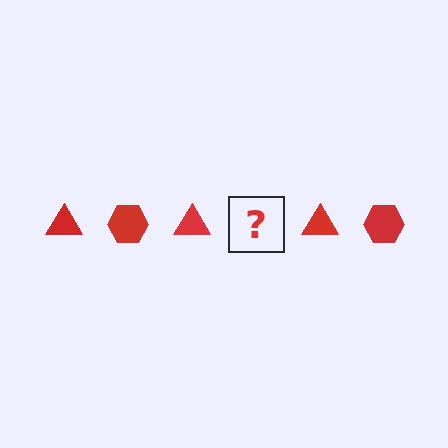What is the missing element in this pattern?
The missing element is a red hexagon.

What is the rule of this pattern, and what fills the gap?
The rule is that the pattern cycles through triangle, hexagon shapes in red. The gap should be filled with a red hexagon.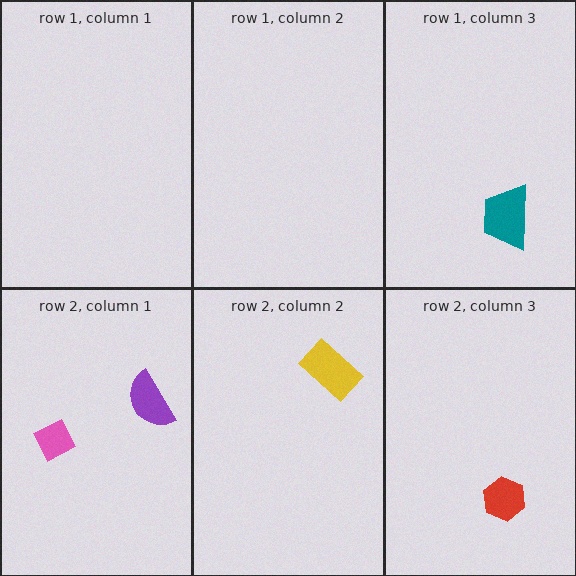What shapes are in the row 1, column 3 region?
The teal trapezoid.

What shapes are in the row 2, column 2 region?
The yellow rectangle.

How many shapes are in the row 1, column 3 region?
1.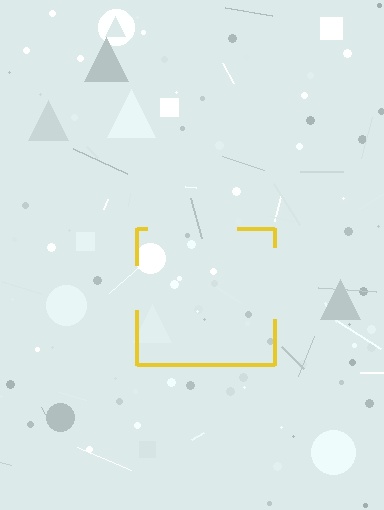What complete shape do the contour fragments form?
The contour fragments form a square.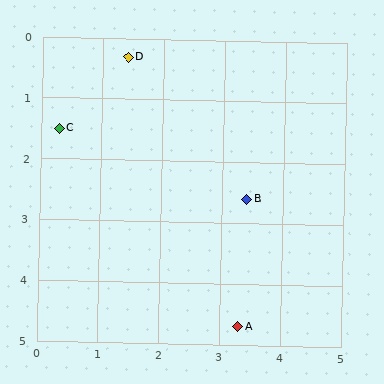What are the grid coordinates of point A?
Point A is at approximately (3.3, 4.7).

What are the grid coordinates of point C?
Point C is at approximately (0.3, 1.5).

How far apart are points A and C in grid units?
Points A and C are about 4.4 grid units apart.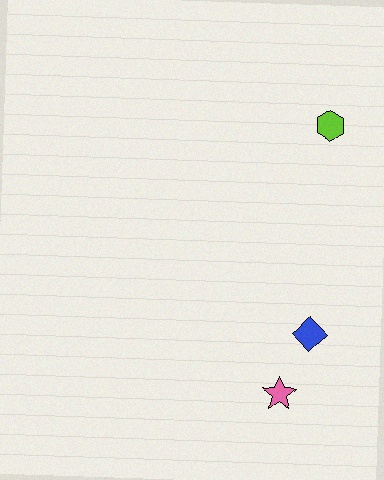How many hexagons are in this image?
There is 1 hexagon.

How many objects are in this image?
There are 3 objects.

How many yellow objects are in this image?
There are no yellow objects.